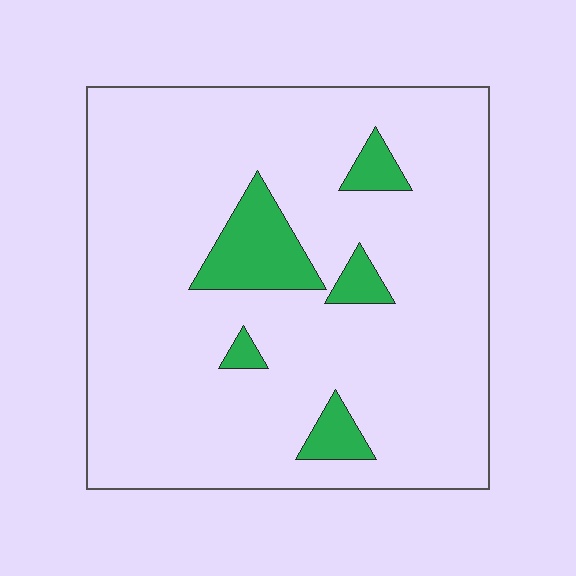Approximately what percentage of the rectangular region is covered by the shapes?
Approximately 10%.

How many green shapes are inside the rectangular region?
5.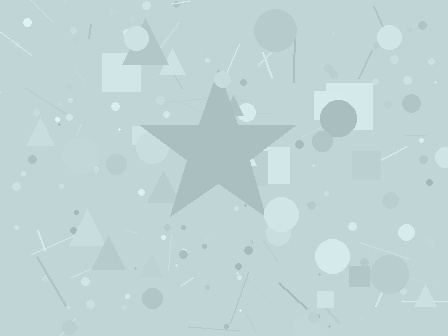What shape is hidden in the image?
A star is hidden in the image.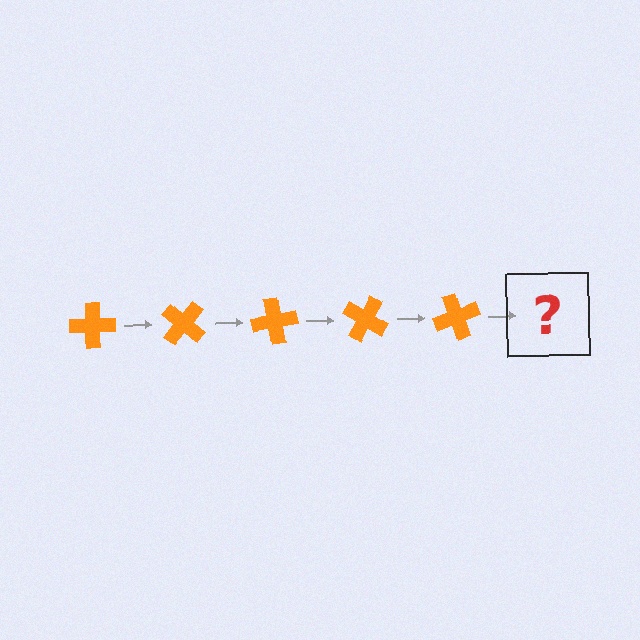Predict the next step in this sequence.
The next step is an orange cross rotated 200 degrees.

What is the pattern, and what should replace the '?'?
The pattern is that the cross rotates 40 degrees each step. The '?' should be an orange cross rotated 200 degrees.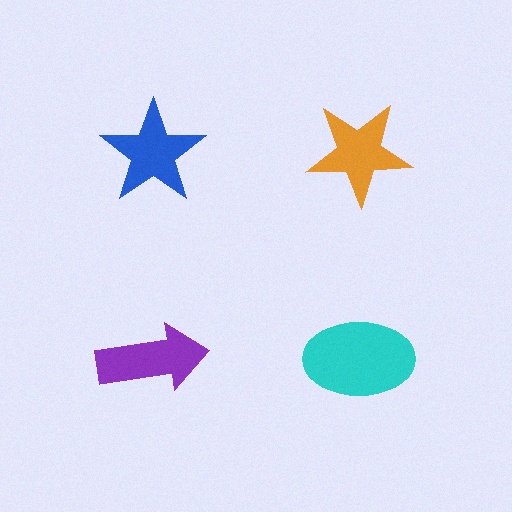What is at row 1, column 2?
An orange star.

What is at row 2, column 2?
A cyan ellipse.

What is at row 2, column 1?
A purple arrow.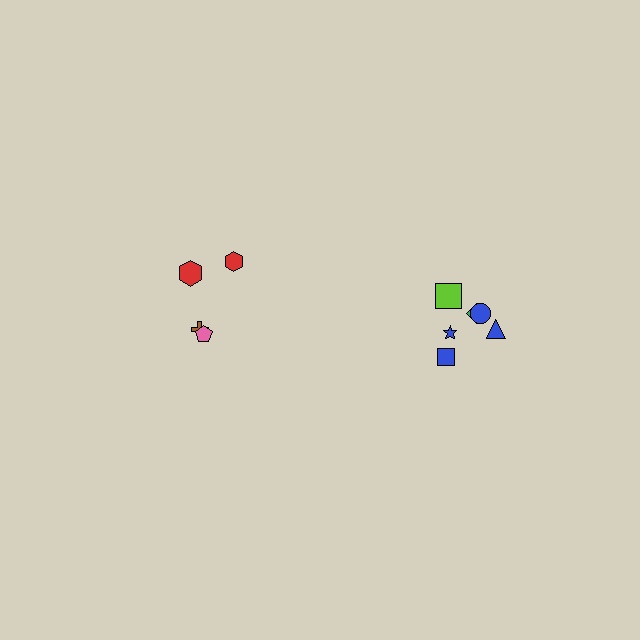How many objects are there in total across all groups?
There are 10 objects.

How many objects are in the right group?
There are 6 objects.